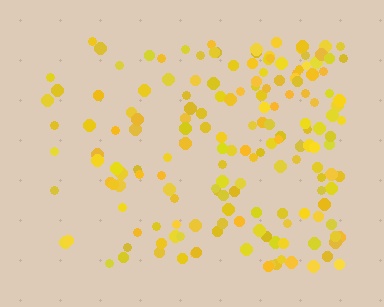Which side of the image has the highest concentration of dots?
The right.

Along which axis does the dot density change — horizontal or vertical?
Horizontal.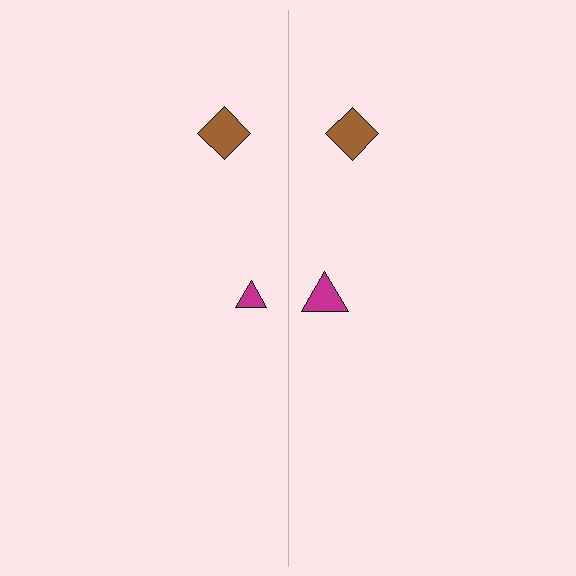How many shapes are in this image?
There are 4 shapes in this image.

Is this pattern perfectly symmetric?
No, the pattern is not perfectly symmetric. The magenta triangle on the right side has a different size than its mirror counterpart.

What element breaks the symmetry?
The magenta triangle on the right side has a different size than its mirror counterpart.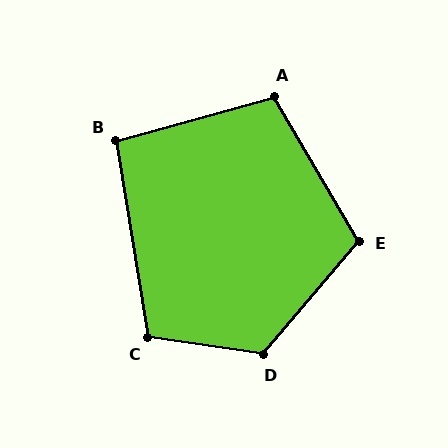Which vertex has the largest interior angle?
D, at approximately 122 degrees.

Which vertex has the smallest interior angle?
B, at approximately 96 degrees.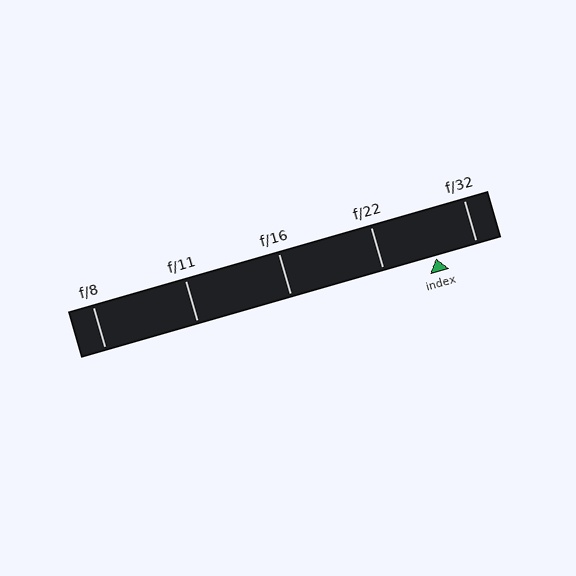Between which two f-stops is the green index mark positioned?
The index mark is between f/22 and f/32.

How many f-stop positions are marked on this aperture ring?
There are 5 f-stop positions marked.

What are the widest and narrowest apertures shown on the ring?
The widest aperture shown is f/8 and the narrowest is f/32.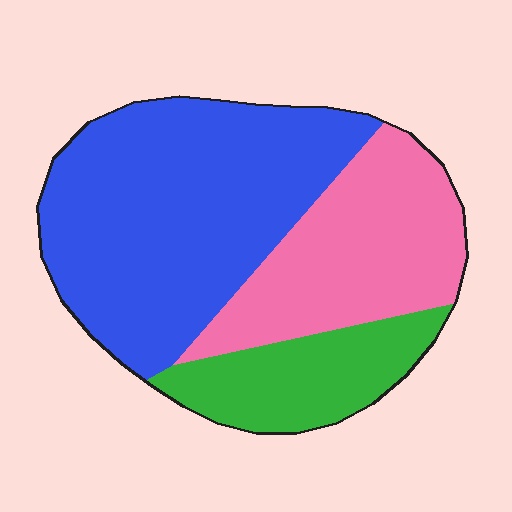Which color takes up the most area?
Blue, at roughly 50%.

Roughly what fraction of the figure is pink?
Pink takes up about one third (1/3) of the figure.